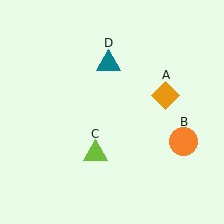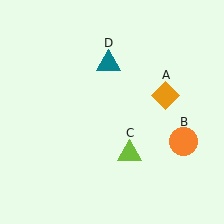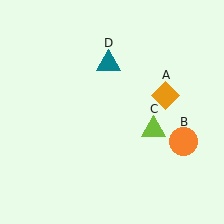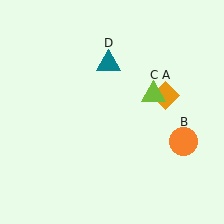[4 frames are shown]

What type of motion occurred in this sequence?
The lime triangle (object C) rotated counterclockwise around the center of the scene.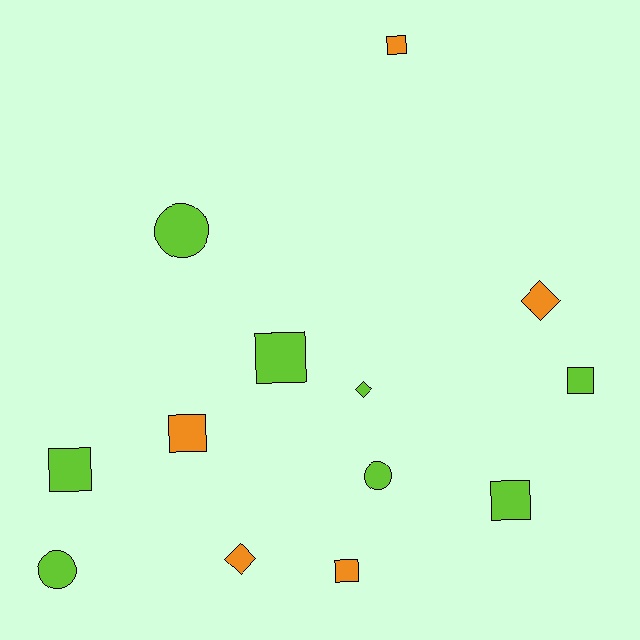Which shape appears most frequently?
Square, with 7 objects.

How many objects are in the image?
There are 13 objects.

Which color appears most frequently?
Lime, with 8 objects.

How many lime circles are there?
There are 3 lime circles.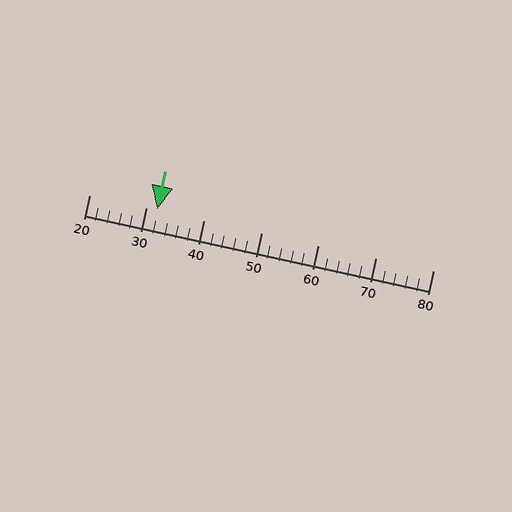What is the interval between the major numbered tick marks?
The major tick marks are spaced 10 units apart.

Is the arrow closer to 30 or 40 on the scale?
The arrow is closer to 30.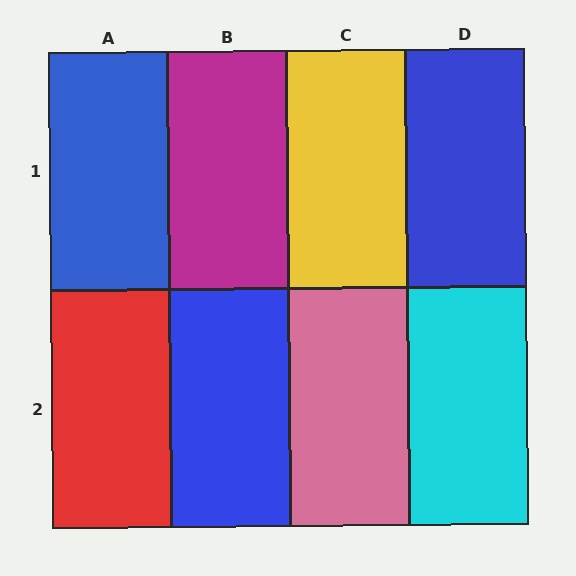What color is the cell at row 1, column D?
Blue.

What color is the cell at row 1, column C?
Yellow.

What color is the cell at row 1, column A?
Blue.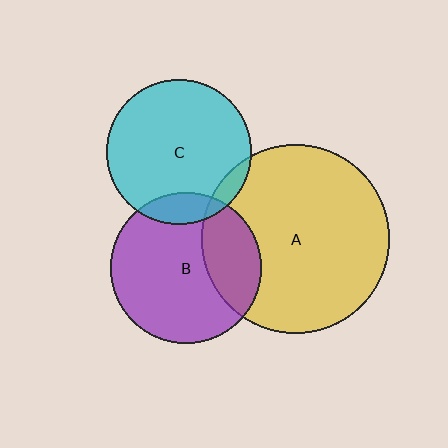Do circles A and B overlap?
Yes.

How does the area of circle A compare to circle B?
Approximately 1.5 times.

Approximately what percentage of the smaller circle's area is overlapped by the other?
Approximately 25%.